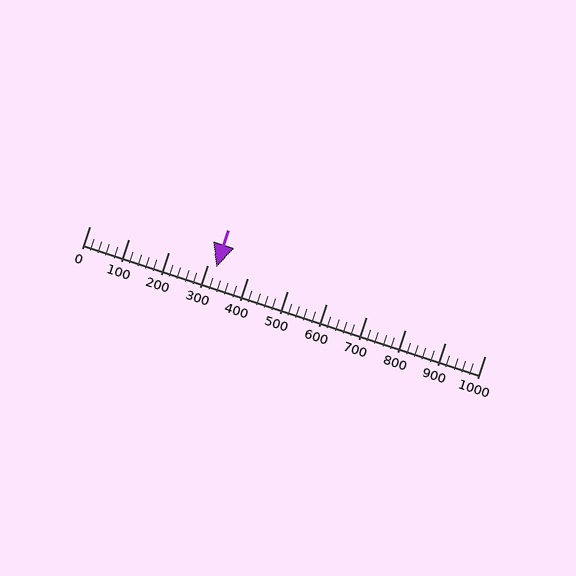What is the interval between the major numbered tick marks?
The major tick marks are spaced 100 units apart.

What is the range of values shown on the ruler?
The ruler shows values from 0 to 1000.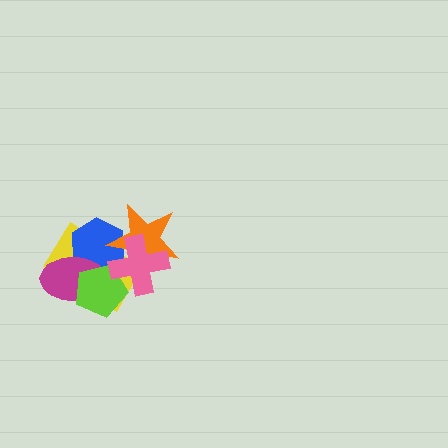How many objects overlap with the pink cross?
4 objects overlap with the pink cross.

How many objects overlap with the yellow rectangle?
5 objects overlap with the yellow rectangle.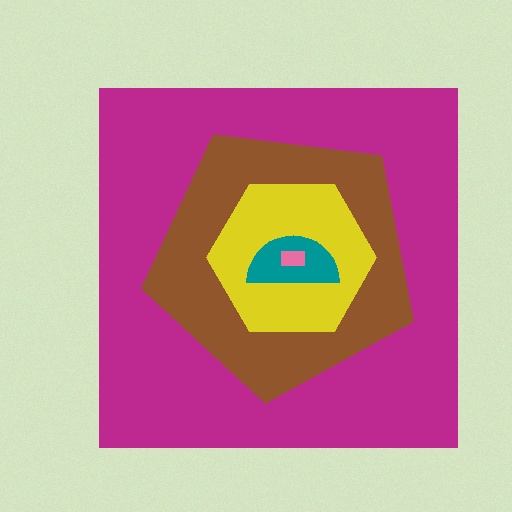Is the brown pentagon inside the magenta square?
Yes.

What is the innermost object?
The pink rectangle.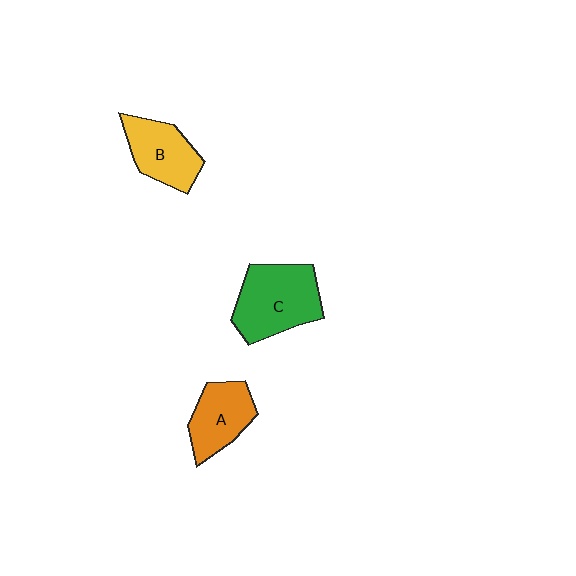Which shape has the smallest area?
Shape A (orange).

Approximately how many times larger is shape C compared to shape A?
Approximately 1.5 times.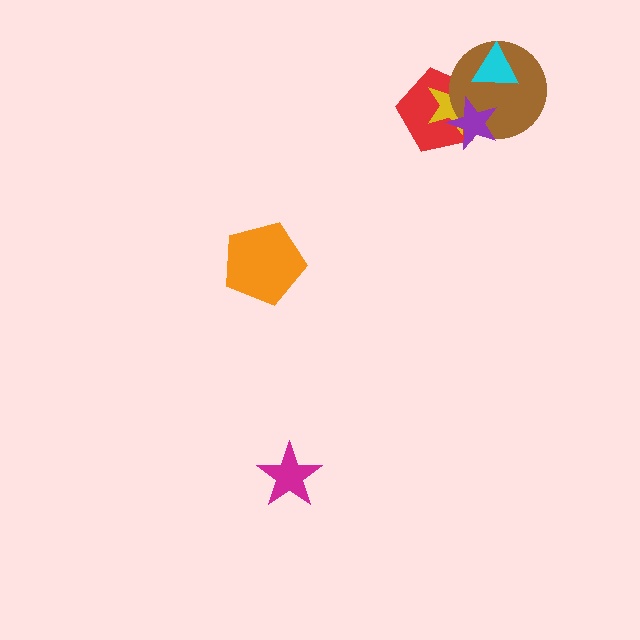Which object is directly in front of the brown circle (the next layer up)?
The cyan triangle is directly in front of the brown circle.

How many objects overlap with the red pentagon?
3 objects overlap with the red pentagon.